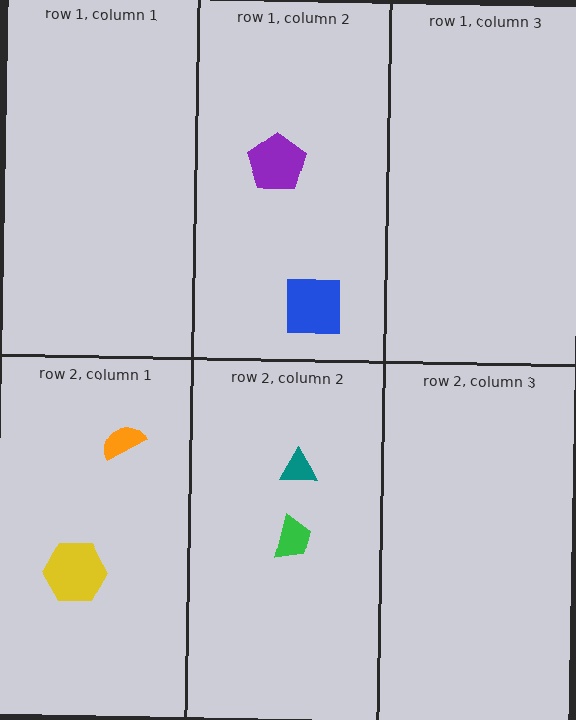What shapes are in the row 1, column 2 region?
The purple pentagon, the blue square.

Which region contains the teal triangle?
The row 2, column 2 region.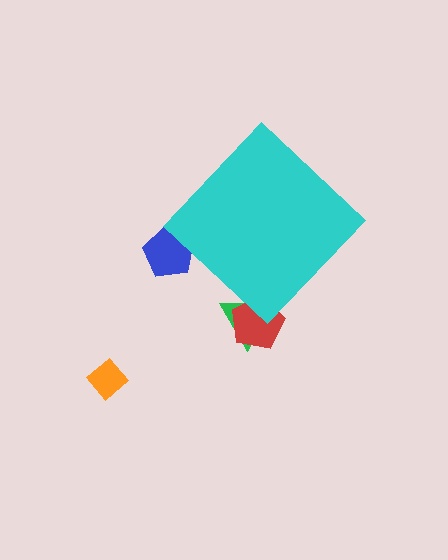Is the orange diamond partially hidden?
No, the orange diamond is fully visible.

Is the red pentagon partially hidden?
Yes, the red pentagon is partially hidden behind the cyan diamond.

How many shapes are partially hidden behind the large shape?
3 shapes are partially hidden.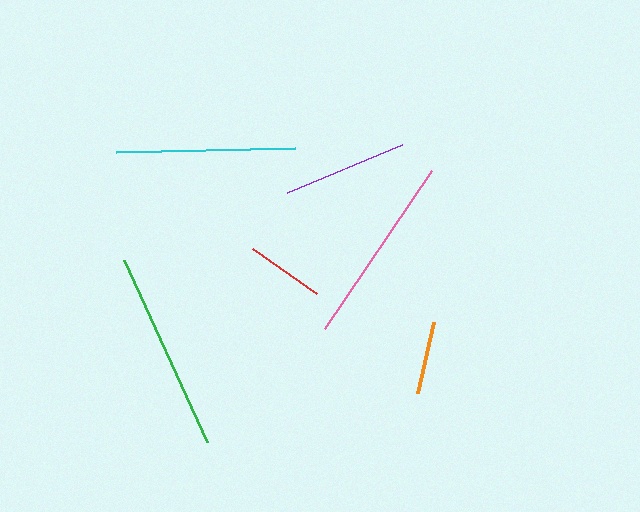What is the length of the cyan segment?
The cyan segment is approximately 179 pixels long.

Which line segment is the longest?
The green line is the longest at approximately 200 pixels.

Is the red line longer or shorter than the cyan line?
The cyan line is longer than the red line.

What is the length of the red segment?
The red segment is approximately 78 pixels long.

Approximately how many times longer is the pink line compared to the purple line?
The pink line is approximately 1.5 times the length of the purple line.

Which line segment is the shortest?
The orange line is the shortest at approximately 73 pixels.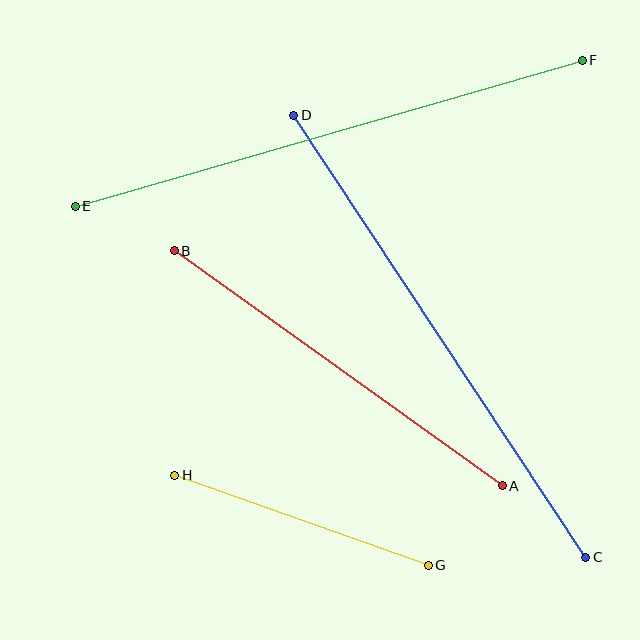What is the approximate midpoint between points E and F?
The midpoint is at approximately (329, 133) pixels.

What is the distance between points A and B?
The distance is approximately 404 pixels.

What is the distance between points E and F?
The distance is approximately 527 pixels.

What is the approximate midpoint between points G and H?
The midpoint is at approximately (301, 520) pixels.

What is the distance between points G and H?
The distance is approximately 269 pixels.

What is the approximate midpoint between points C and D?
The midpoint is at approximately (440, 336) pixels.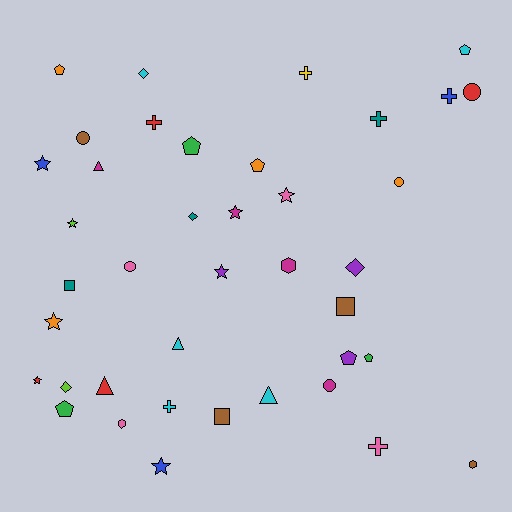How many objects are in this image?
There are 40 objects.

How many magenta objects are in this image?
There are 4 magenta objects.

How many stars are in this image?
There are 8 stars.